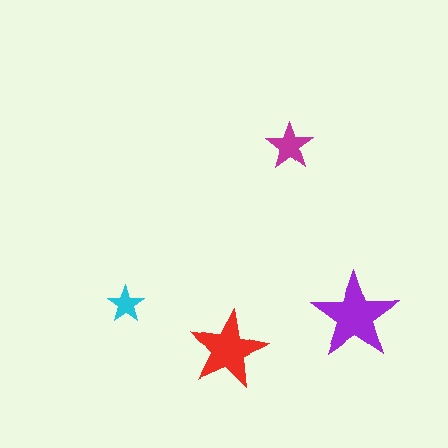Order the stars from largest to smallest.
the purple one, the red one, the magenta one, the cyan one.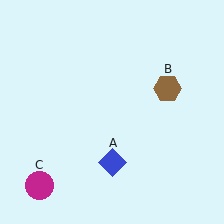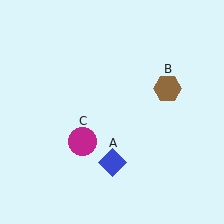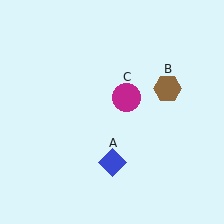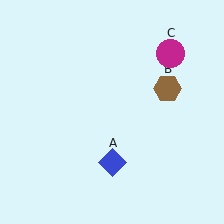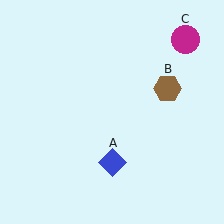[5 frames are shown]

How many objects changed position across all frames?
1 object changed position: magenta circle (object C).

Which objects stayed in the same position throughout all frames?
Blue diamond (object A) and brown hexagon (object B) remained stationary.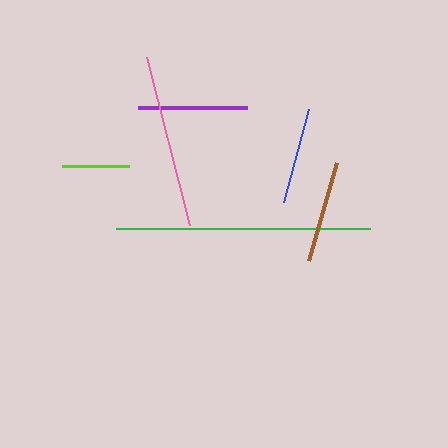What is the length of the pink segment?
The pink segment is approximately 173 pixels long.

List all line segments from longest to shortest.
From longest to shortest: green, pink, purple, brown, blue, lime.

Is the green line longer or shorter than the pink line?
The green line is longer than the pink line.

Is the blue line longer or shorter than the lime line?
The blue line is longer than the lime line.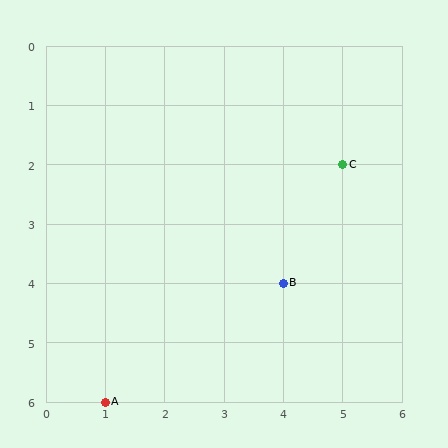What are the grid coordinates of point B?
Point B is at grid coordinates (4, 4).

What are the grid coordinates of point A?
Point A is at grid coordinates (1, 6).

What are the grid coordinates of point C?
Point C is at grid coordinates (5, 2).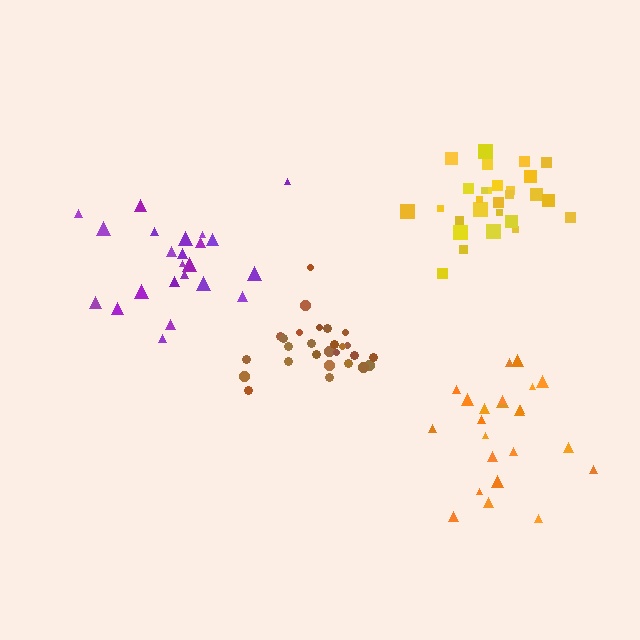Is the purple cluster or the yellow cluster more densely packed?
Yellow.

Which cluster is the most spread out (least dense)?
Orange.